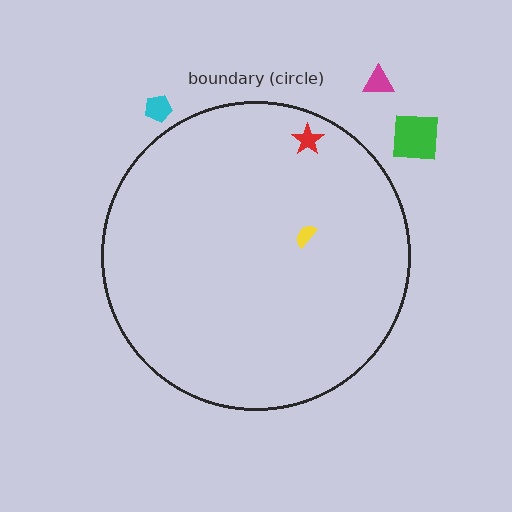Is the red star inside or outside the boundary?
Inside.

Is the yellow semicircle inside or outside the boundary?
Inside.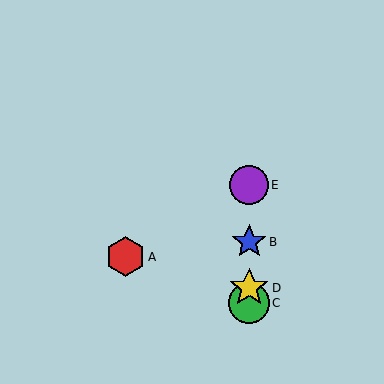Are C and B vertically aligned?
Yes, both are at x≈249.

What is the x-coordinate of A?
Object A is at x≈126.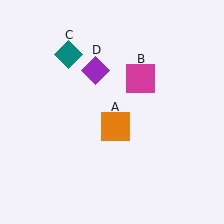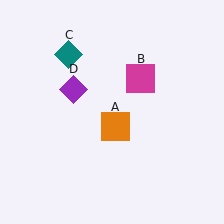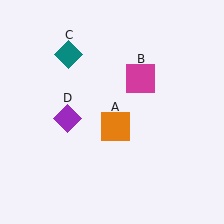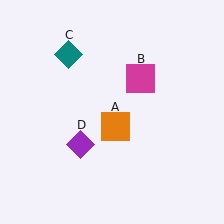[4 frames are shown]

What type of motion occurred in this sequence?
The purple diamond (object D) rotated counterclockwise around the center of the scene.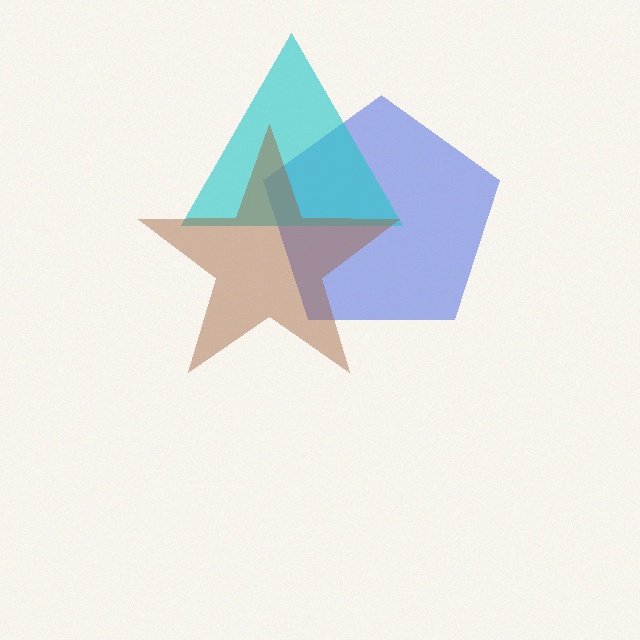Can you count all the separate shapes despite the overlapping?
Yes, there are 3 separate shapes.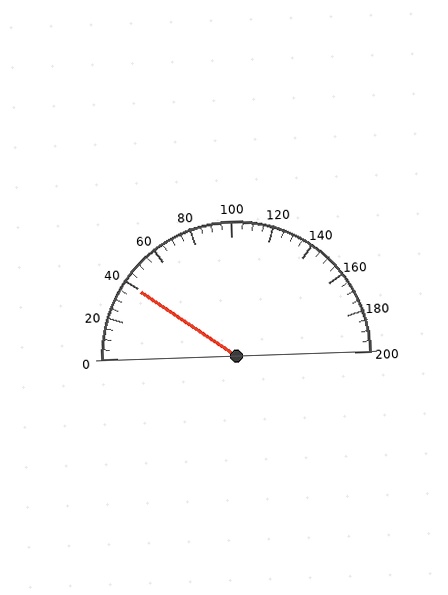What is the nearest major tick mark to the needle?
The nearest major tick mark is 40.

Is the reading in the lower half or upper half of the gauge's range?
The reading is in the lower half of the range (0 to 200).